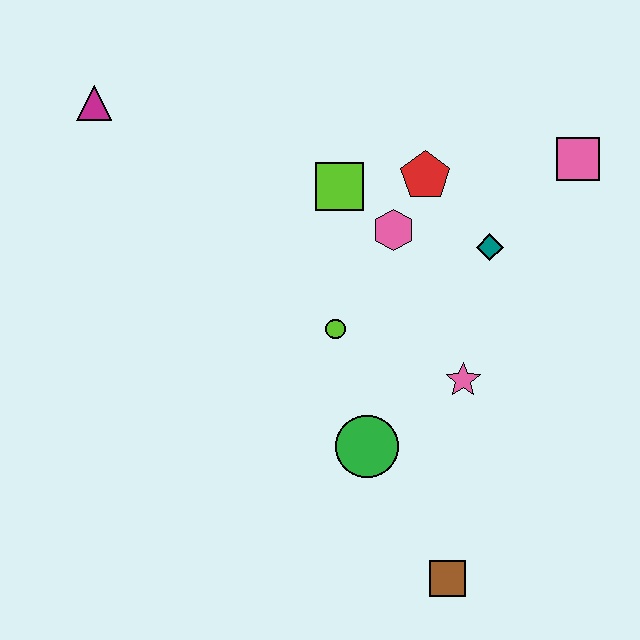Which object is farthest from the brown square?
The magenta triangle is farthest from the brown square.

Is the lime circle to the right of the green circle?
No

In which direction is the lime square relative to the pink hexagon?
The lime square is to the left of the pink hexagon.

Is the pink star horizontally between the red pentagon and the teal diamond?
Yes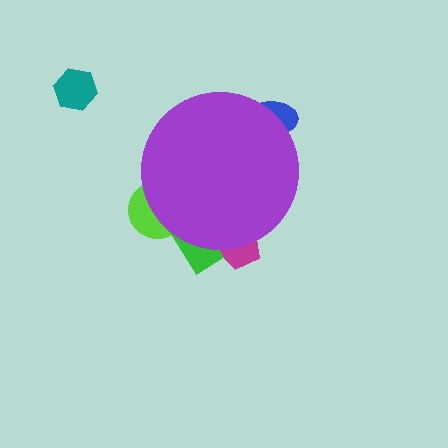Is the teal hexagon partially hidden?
No, the teal hexagon is fully visible.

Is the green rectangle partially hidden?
Yes, the green rectangle is partially hidden behind the purple circle.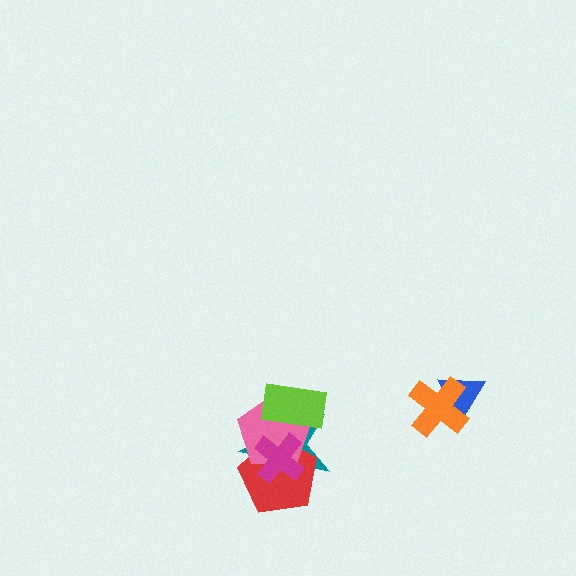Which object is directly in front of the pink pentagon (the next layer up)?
The magenta cross is directly in front of the pink pentagon.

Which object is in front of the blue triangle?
The orange cross is in front of the blue triangle.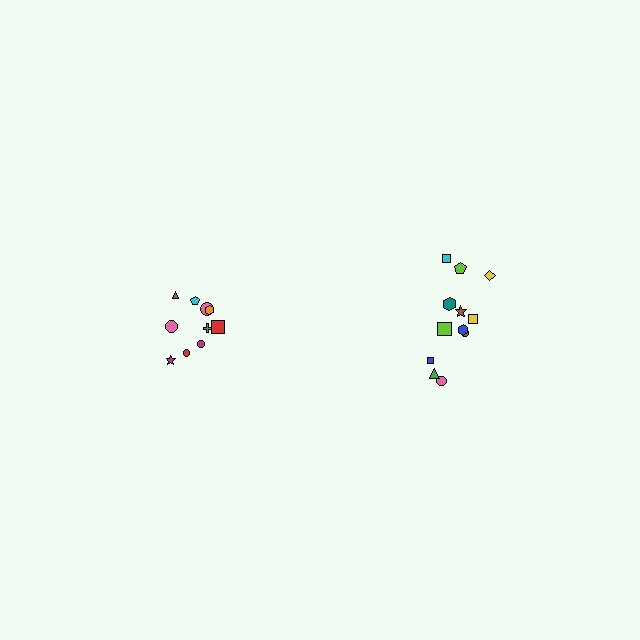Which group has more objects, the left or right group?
The right group.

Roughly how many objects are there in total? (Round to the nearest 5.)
Roughly 20 objects in total.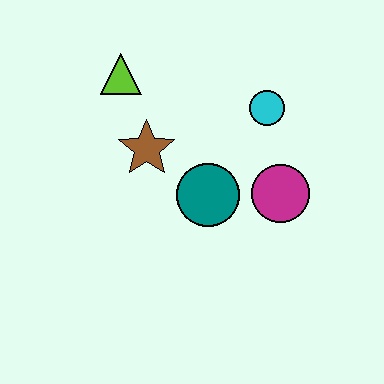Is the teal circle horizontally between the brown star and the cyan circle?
Yes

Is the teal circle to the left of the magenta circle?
Yes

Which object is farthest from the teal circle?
The lime triangle is farthest from the teal circle.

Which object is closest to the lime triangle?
The brown star is closest to the lime triangle.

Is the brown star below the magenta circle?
No